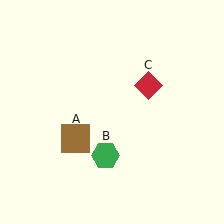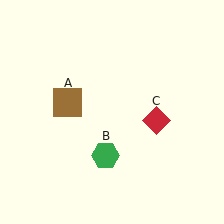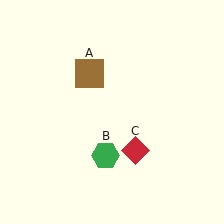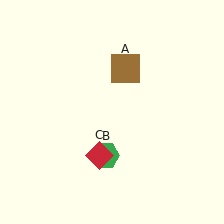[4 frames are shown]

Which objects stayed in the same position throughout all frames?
Green hexagon (object B) remained stationary.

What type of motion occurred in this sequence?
The brown square (object A), red diamond (object C) rotated clockwise around the center of the scene.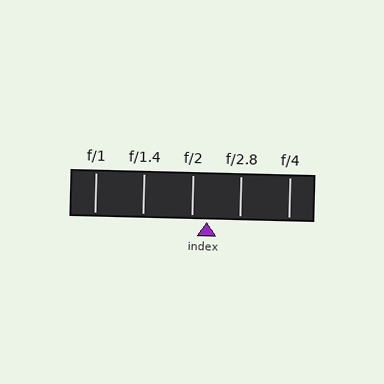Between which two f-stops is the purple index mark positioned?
The index mark is between f/2 and f/2.8.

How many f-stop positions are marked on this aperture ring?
There are 5 f-stop positions marked.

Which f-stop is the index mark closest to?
The index mark is closest to f/2.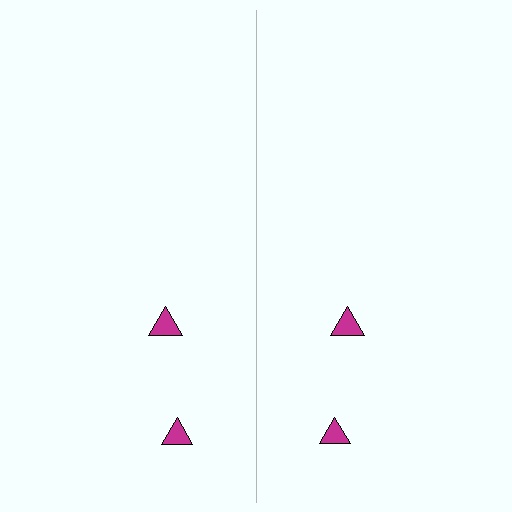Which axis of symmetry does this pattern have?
The pattern has a vertical axis of symmetry running through the center of the image.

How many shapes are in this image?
There are 4 shapes in this image.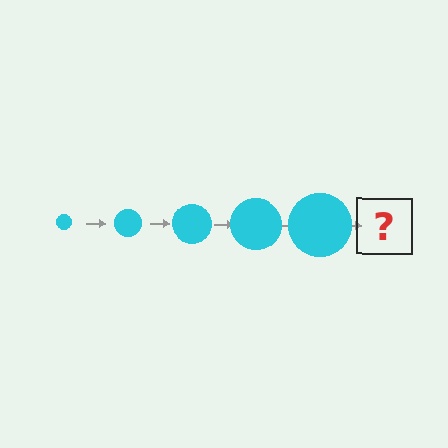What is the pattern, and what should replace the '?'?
The pattern is that the circle gets progressively larger each step. The '?' should be a cyan circle, larger than the previous one.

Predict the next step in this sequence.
The next step is a cyan circle, larger than the previous one.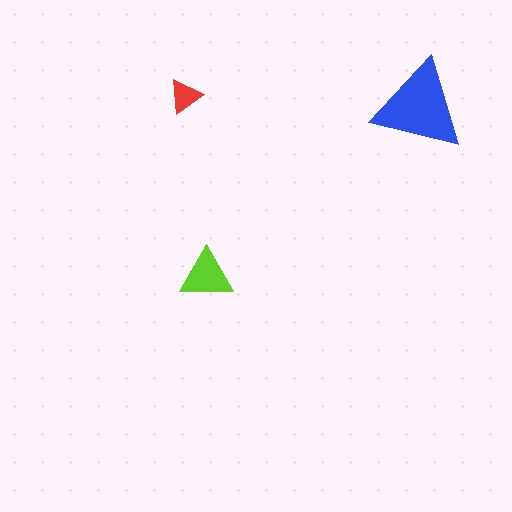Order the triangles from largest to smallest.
the blue one, the lime one, the red one.